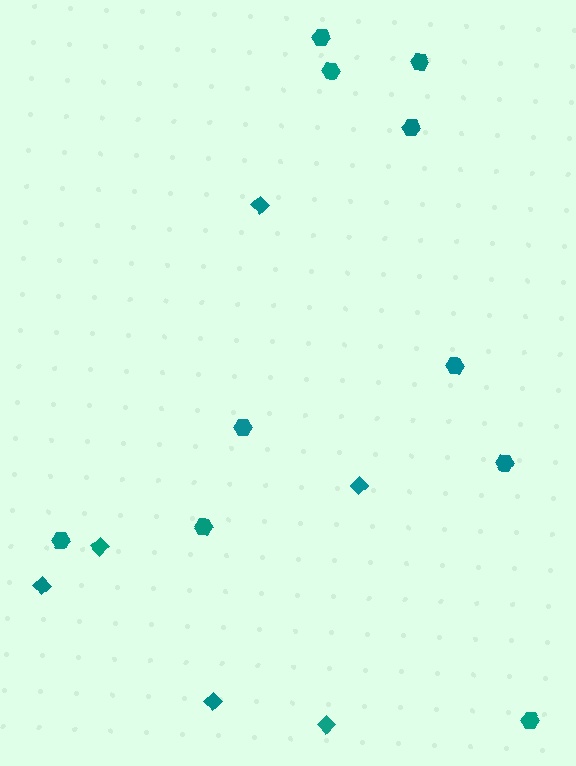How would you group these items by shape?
There are 2 groups: one group of diamonds (6) and one group of hexagons (10).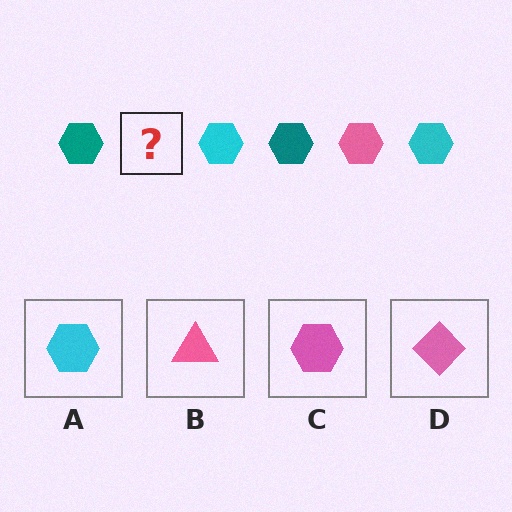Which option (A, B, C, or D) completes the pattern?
C.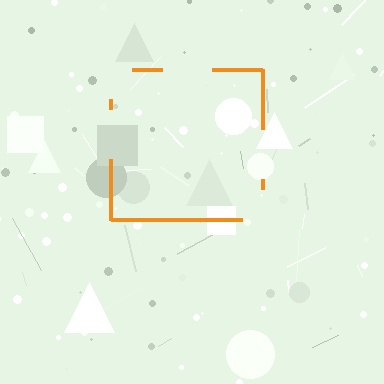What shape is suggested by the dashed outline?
The dashed outline suggests a square.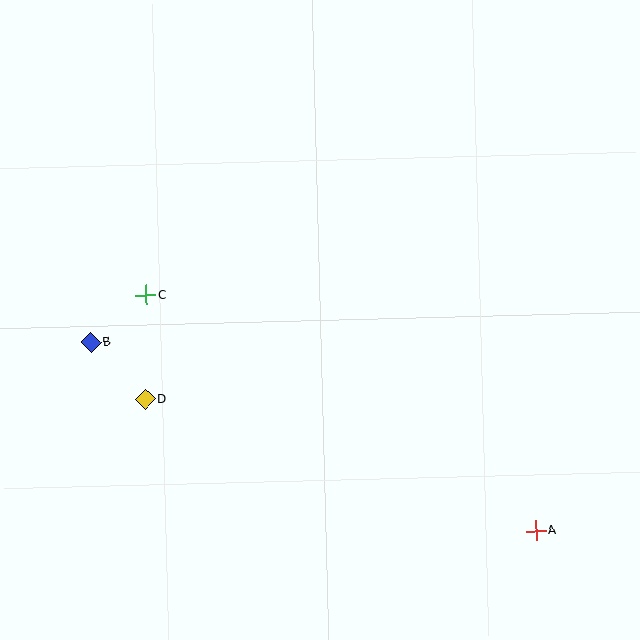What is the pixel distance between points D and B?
The distance between D and B is 79 pixels.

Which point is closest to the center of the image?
Point C at (146, 295) is closest to the center.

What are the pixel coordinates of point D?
Point D is at (145, 400).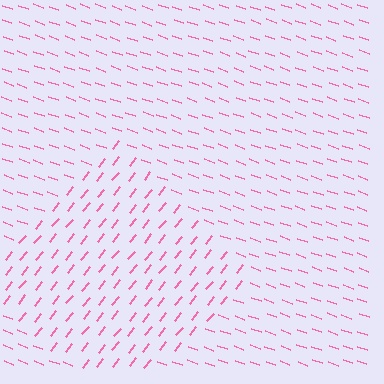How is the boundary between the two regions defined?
The boundary is defined purely by a change in line orientation (approximately 71 degrees difference). All lines are the same color and thickness.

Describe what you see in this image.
The image is filled with small pink line segments. A diamond region in the image has lines oriented differently from the surrounding lines, creating a visible texture boundary.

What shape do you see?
I see a diamond.